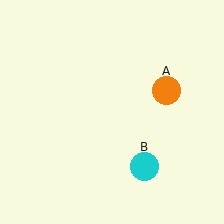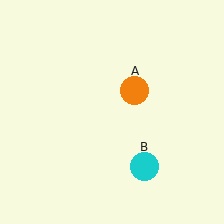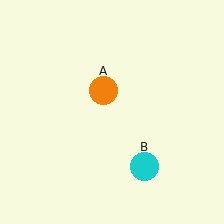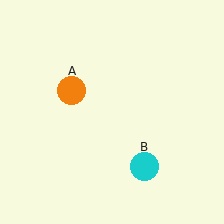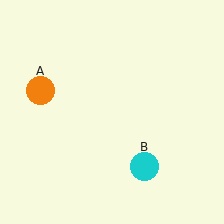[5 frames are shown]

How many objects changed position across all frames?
1 object changed position: orange circle (object A).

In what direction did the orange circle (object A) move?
The orange circle (object A) moved left.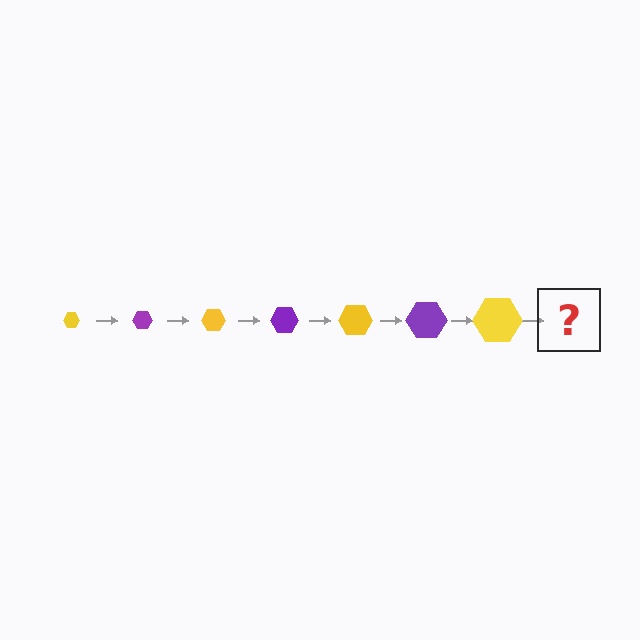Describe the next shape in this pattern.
It should be a purple hexagon, larger than the previous one.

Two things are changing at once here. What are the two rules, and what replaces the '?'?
The two rules are that the hexagon grows larger each step and the color cycles through yellow and purple. The '?' should be a purple hexagon, larger than the previous one.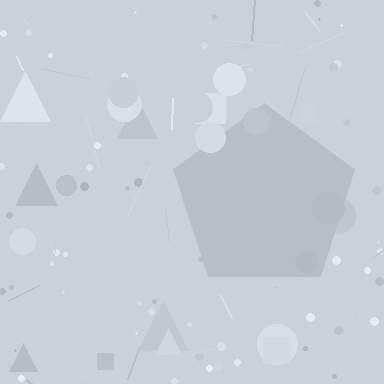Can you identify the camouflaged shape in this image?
The camouflaged shape is a pentagon.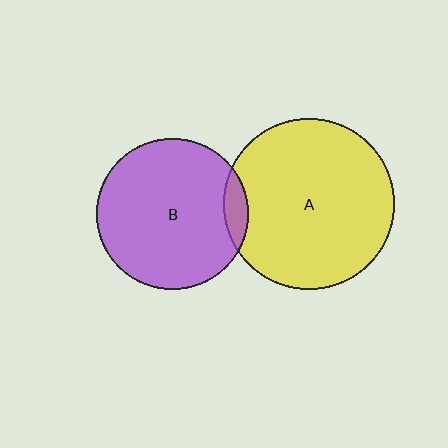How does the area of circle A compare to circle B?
Approximately 1.3 times.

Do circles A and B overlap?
Yes.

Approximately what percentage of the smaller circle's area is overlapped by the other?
Approximately 10%.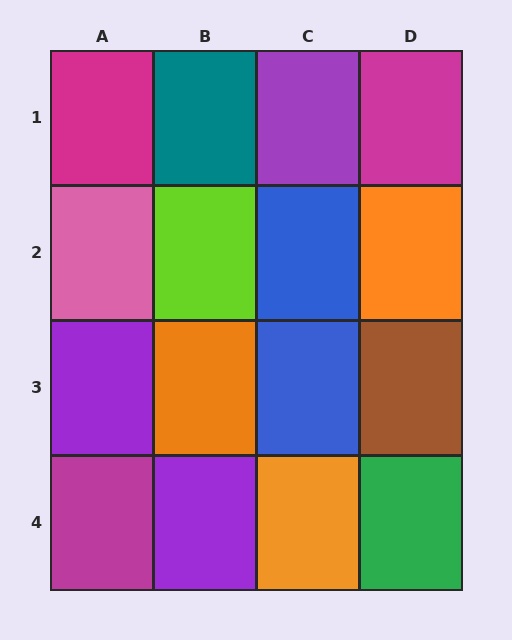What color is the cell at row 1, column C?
Purple.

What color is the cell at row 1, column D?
Magenta.